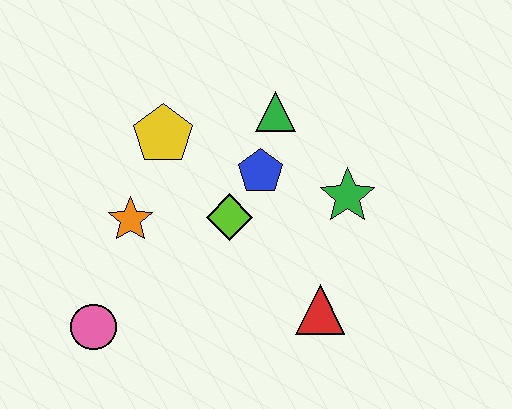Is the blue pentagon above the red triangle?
Yes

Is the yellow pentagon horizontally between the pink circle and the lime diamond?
Yes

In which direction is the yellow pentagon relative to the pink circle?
The yellow pentagon is above the pink circle.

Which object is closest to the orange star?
The yellow pentagon is closest to the orange star.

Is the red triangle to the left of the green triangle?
No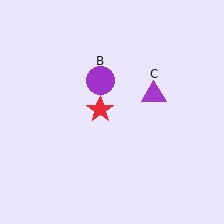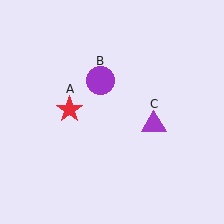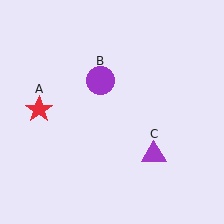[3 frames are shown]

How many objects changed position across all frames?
2 objects changed position: red star (object A), purple triangle (object C).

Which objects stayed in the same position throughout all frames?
Purple circle (object B) remained stationary.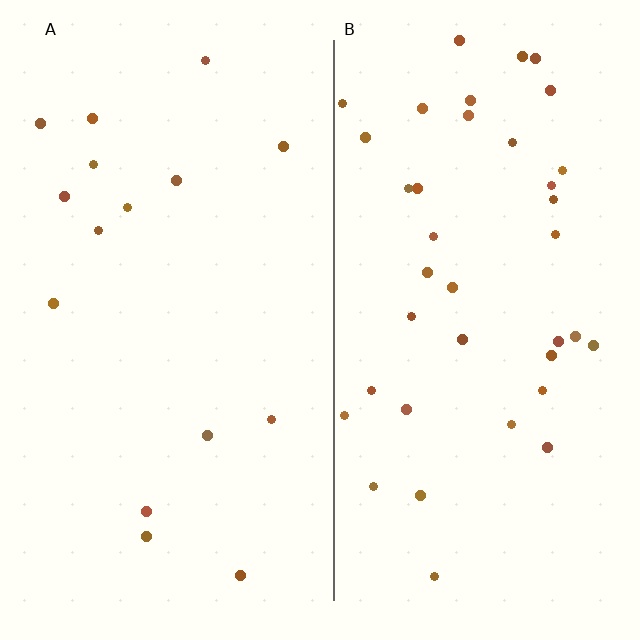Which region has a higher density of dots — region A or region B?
B (the right).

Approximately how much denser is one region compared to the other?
Approximately 2.5× — region B over region A.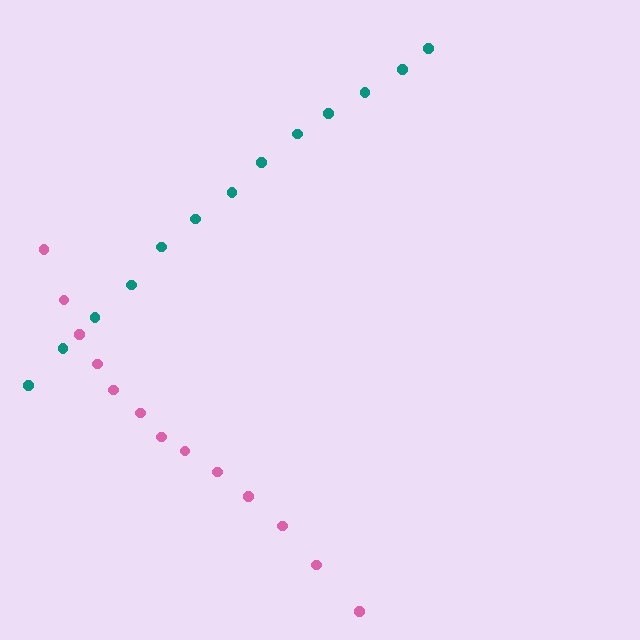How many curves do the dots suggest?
There are 2 distinct paths.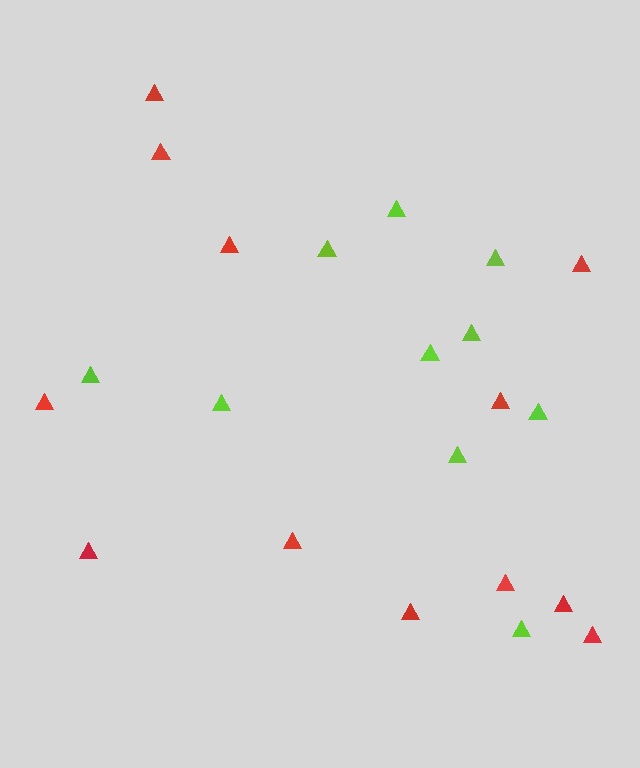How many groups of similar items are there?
There are 2 groups: one group of lime triangles (10) and one group of red triangles (12).